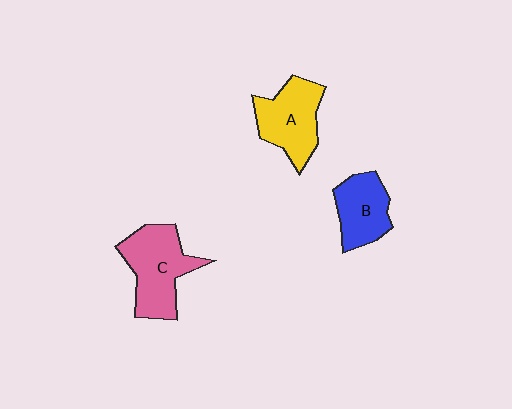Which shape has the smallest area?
Shape B (blue).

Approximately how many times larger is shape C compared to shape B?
Approximately 1.4 times.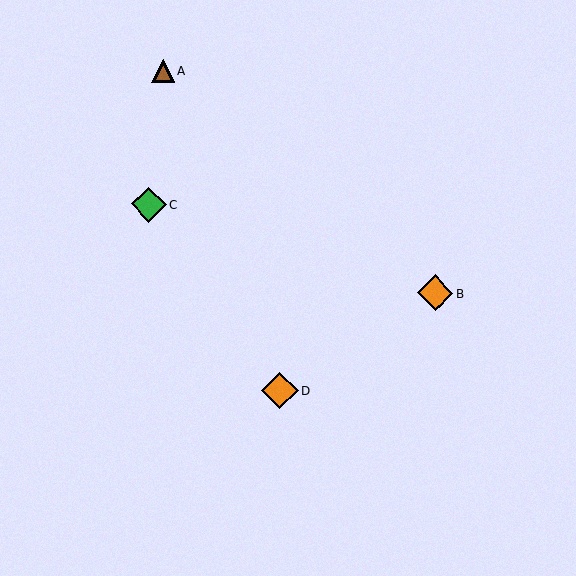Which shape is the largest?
The orange diamond (labeled D) is the largest.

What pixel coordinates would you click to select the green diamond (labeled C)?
Click at (149, 205) to select the green diamond C.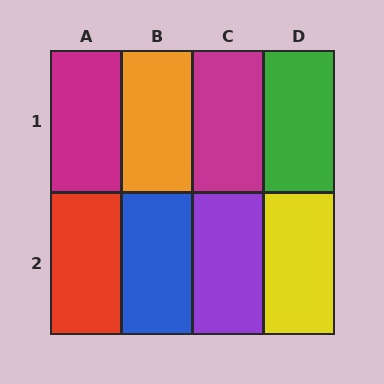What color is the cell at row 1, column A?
Magenta.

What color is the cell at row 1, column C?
Magenta.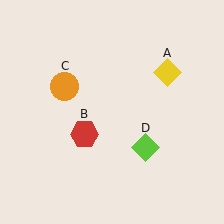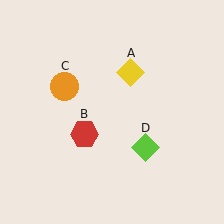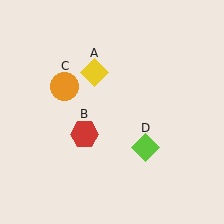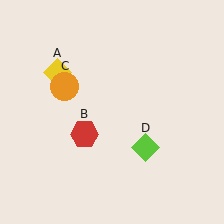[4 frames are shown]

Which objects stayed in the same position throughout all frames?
Red hexagon (object B) and orange circle (object C) and lime diamond (object D) remained stationary.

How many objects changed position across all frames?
1 object changed position: yellow diamond (object A).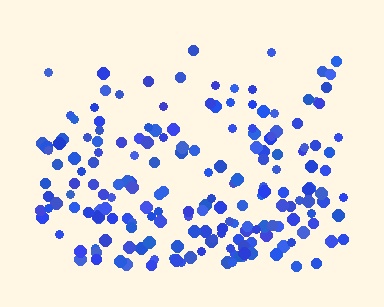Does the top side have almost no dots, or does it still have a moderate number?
Still a moderate number, just noticeably fewer than the bottom.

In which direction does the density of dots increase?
From top to bottom, with the bottom side densest.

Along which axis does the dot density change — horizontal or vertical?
Vertical.